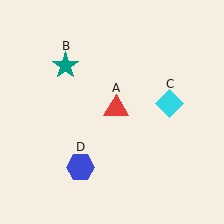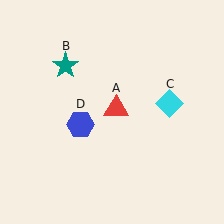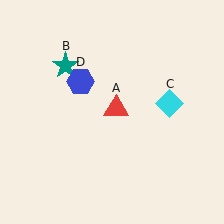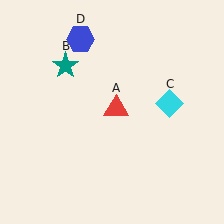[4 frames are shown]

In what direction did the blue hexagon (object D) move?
The blue hexagon (object D) moved up.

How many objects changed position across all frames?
1 object changed position: blue hexagon (object D).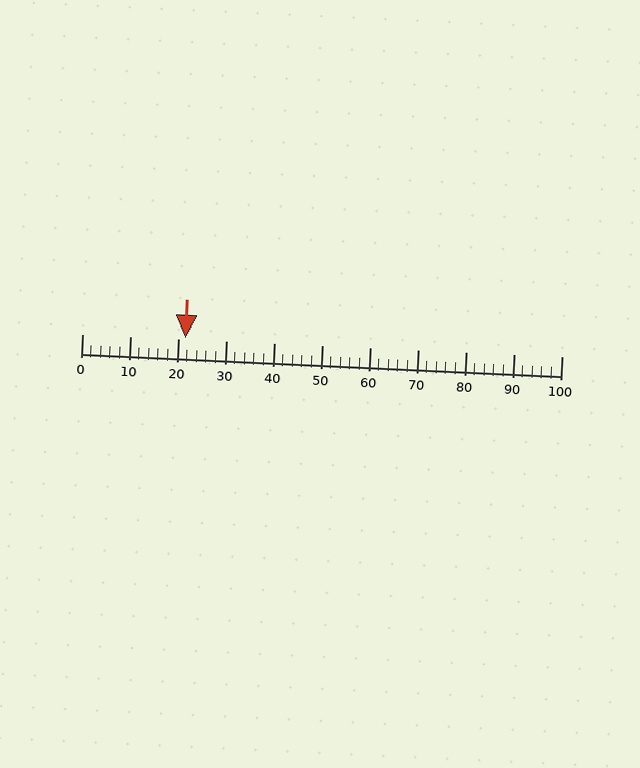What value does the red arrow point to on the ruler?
The red arrow points to approximately 22.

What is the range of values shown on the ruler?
The ruler shows values from 0 to 100.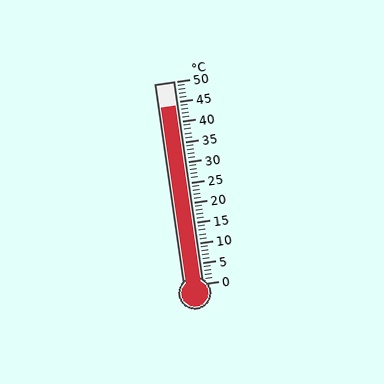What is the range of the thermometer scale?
The thermometer scale ranges from 0°C to 50°C.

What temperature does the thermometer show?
The thermometer shows approximately 44°C.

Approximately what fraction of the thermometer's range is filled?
The thermometer is filled to approximately 90% of its range.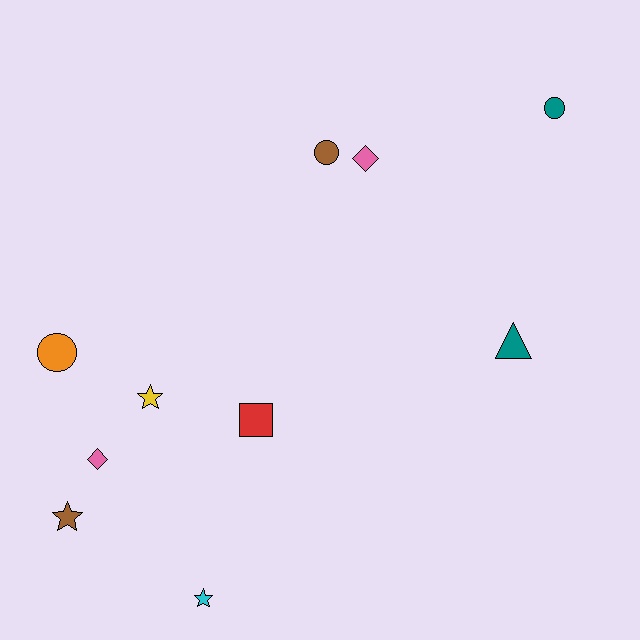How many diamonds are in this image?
There are 2 diamonds.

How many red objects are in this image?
There is 1 red object.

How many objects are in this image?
There are 10 objects.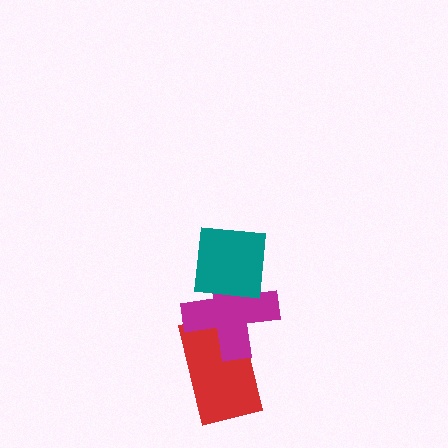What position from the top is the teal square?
The teal square is 1st from the top.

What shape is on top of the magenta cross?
The teal square is on top of the magenta cross.